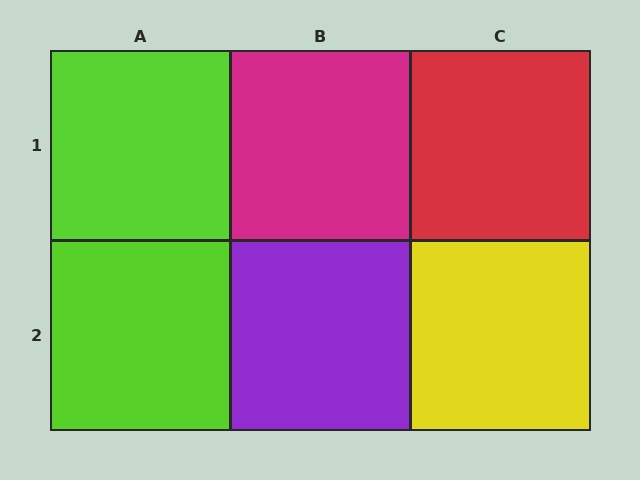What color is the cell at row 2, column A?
Lime.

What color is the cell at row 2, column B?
Purple.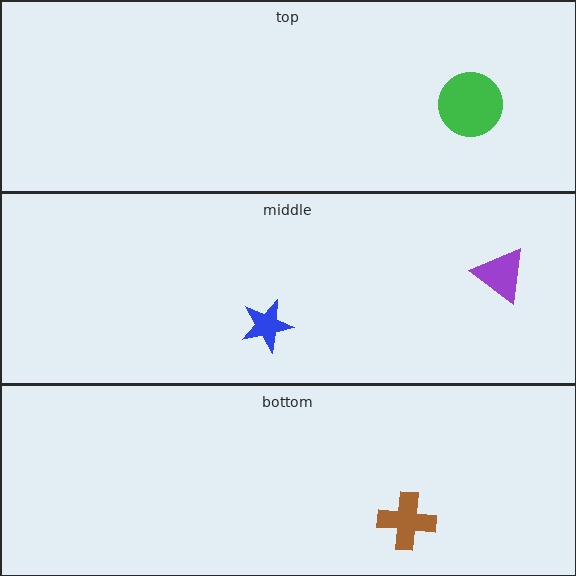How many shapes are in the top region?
1.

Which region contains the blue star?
The middle region.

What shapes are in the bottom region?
The brown cross.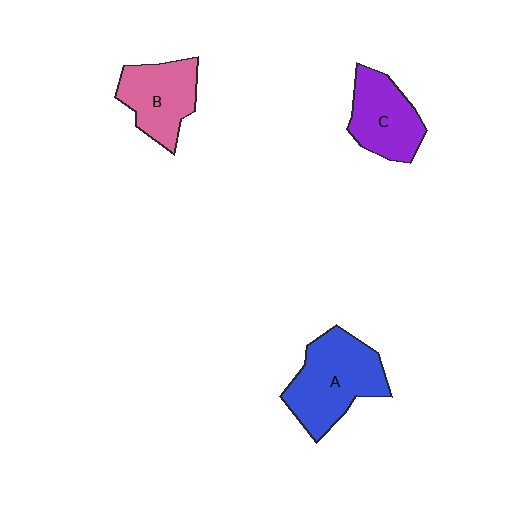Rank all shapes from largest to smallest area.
From largest to smallest: A (blue), B (pink), C (purple).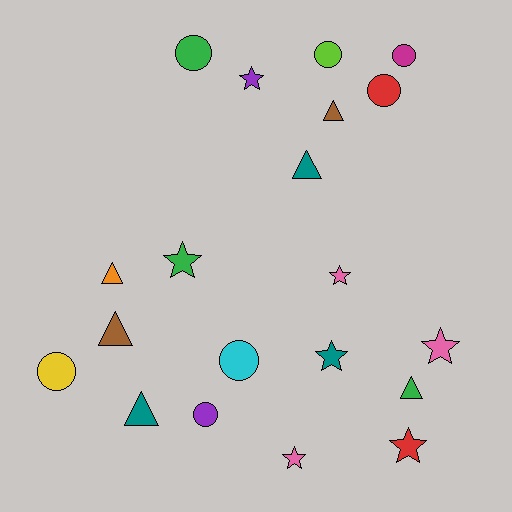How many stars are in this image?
There are 7 stars.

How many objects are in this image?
There are 20 objects.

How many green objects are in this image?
There are 3 green objects.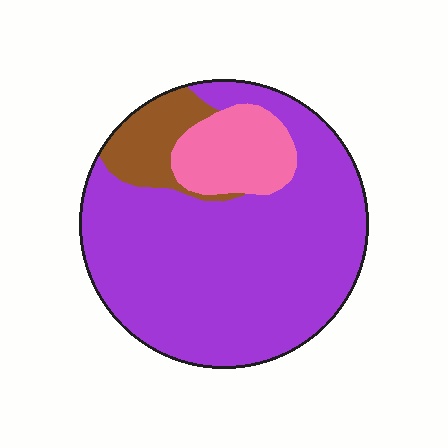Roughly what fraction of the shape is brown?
Brown takes up less than a sixth of the shape.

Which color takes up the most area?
Purple, at roughly 75%.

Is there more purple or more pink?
Purple.